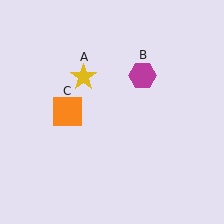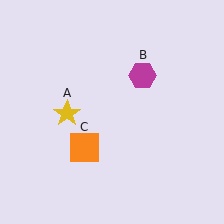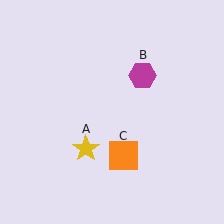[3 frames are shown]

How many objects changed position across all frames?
2 objects changed position: yellow star (object A), orange square (object C).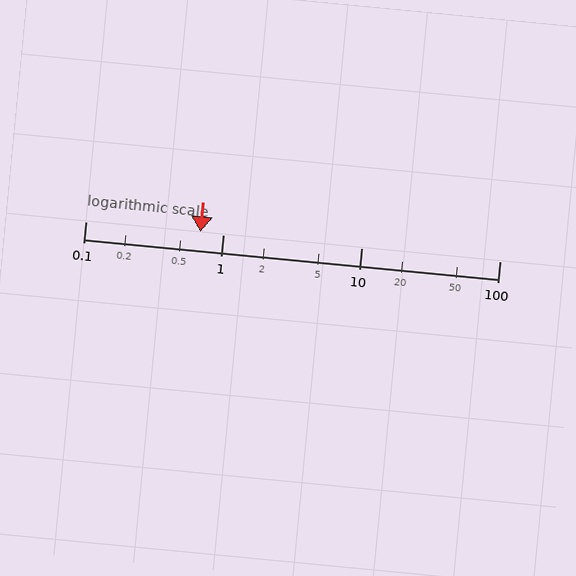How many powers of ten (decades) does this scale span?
The scale spans 3 decades, from 0.1 to 100.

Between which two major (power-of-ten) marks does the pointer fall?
The pointer is between 0.1 and 1.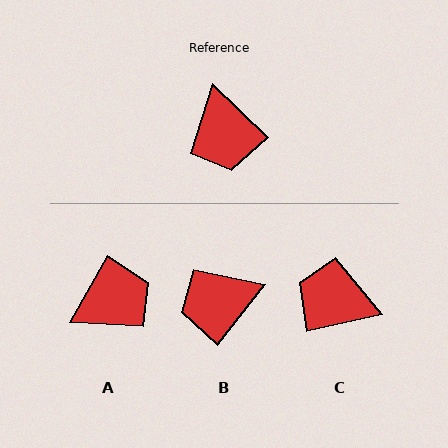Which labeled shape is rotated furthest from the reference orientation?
C, about 123 degrees away.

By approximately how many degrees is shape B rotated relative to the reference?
Approximately 84 degrees clockwise.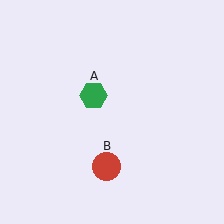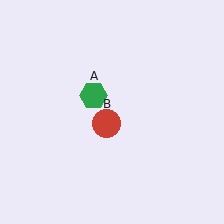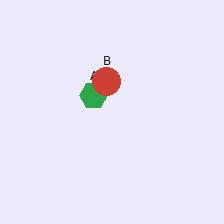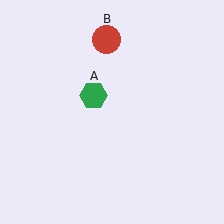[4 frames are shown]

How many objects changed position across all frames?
1 object changed position: red circle (object B).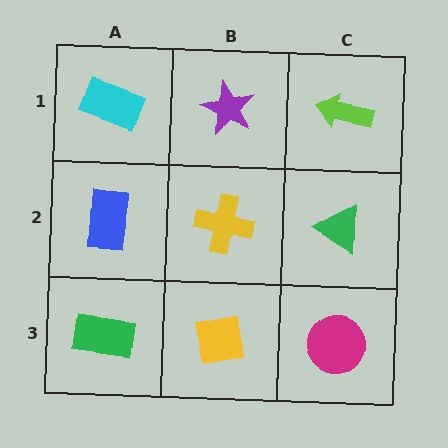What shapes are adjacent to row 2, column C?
A lime arrow (row 1, column C), a magenta circle (row 3, column C), a yellow cross (row 2, column B).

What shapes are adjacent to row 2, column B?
A purple star (row 1, column B), a yellow square (row 3, column B), a blue rectangle (row 2, column A), a green triangle (row 2, column C).